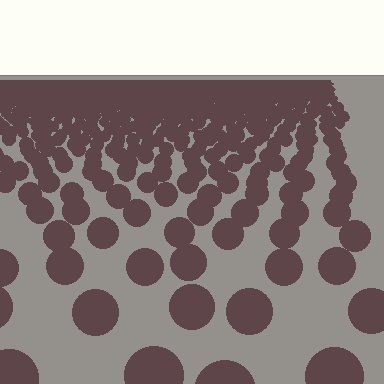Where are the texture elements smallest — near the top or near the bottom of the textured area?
Near the top.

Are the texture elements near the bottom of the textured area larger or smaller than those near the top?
Larger. Near the bottom, elements are closer to the viewer and appear at a bigger on-screen size.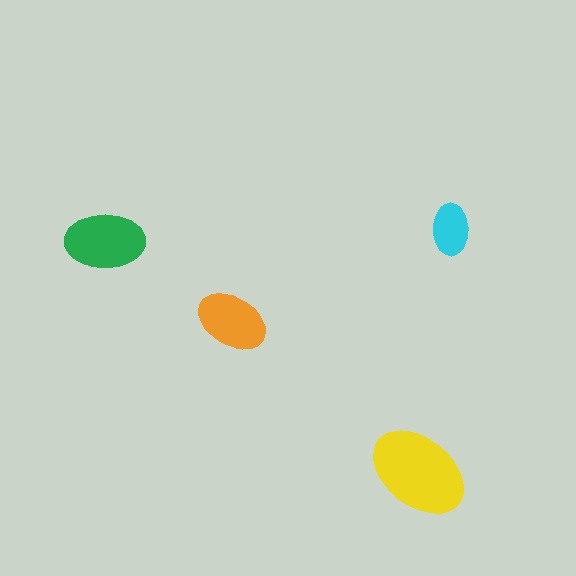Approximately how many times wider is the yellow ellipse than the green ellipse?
About 1.5 times wider.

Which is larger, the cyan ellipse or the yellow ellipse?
The yellow one.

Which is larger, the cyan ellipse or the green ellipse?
The green one.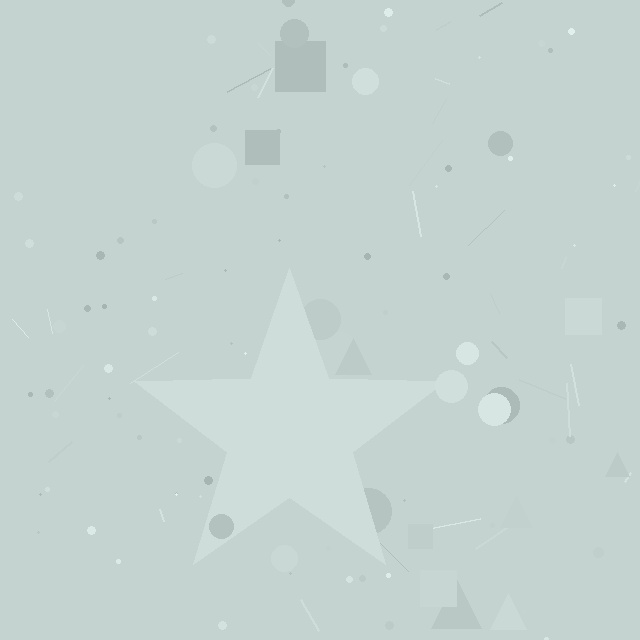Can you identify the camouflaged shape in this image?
The camouflaged shape is a star.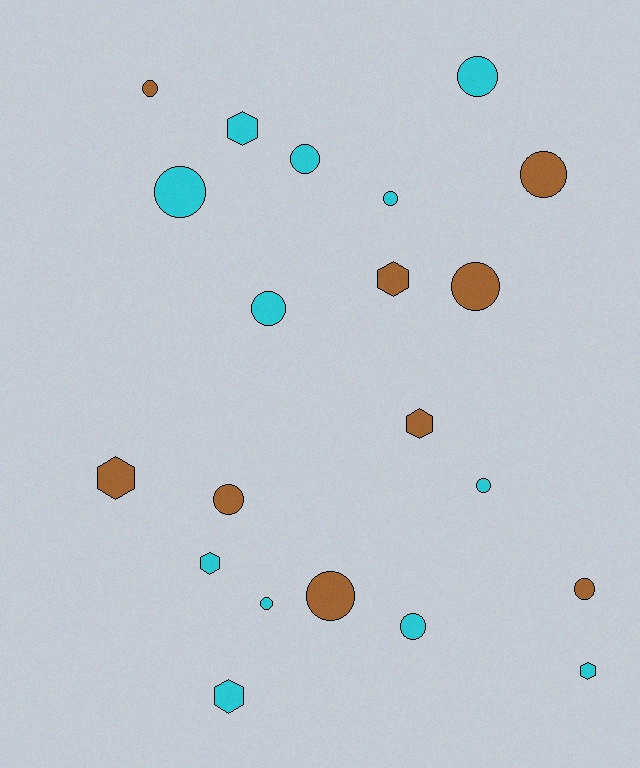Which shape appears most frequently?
Circle, with 14 objects.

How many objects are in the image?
There are 21 objects.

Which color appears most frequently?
Cyan, with 12 objects.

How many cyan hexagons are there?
There are 4 cyan hexagons.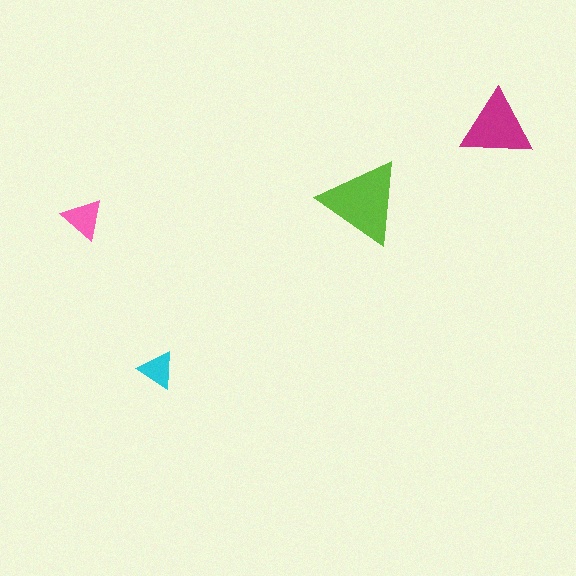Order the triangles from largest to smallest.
the lime one, the magenta one, the pink one, the cyan one.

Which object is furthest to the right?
The magenta triangle is rightmost.